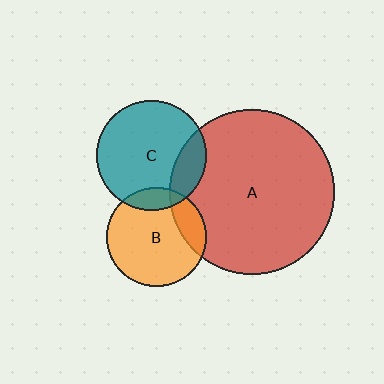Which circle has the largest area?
Circle A (red).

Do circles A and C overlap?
Yes.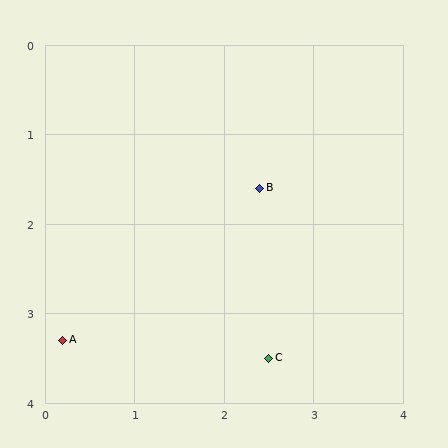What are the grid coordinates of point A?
Point A is at approximately (0.2, 3.3).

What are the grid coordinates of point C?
Point C is at approximately (2.5, 3.5).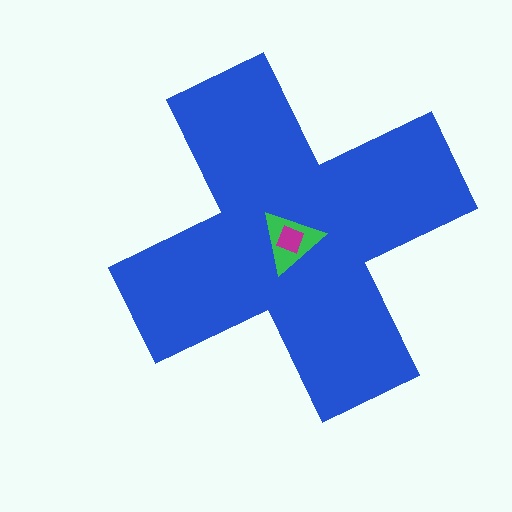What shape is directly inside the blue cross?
The green triangle.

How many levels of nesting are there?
3.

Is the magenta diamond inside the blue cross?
Yes.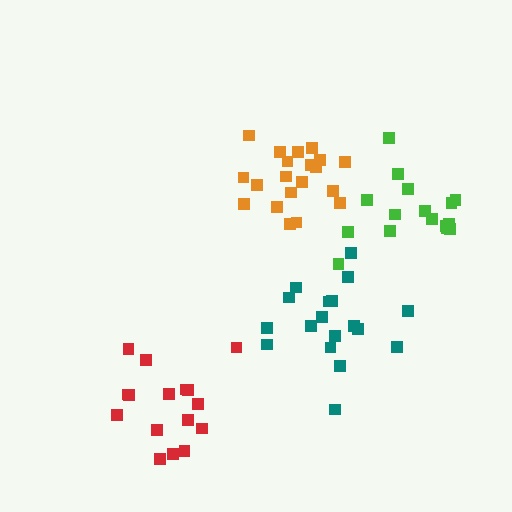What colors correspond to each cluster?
The clusters are colored: red, green, orange, teal.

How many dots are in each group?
Group 1: 16 dots, Group 2: 16 dots, Group 3: 20 dots, Group 4: 18 dots (70 total).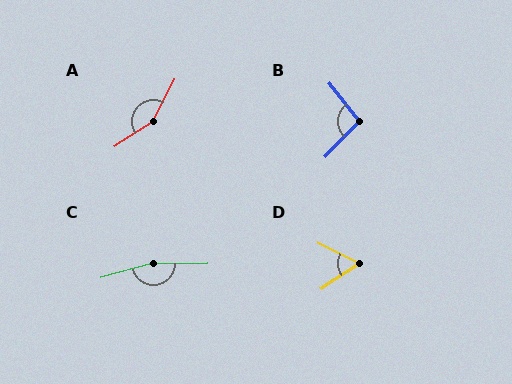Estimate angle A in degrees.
Approximately 151 degrees.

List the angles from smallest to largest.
D (60°), B (98°), A (151°), C (164°).